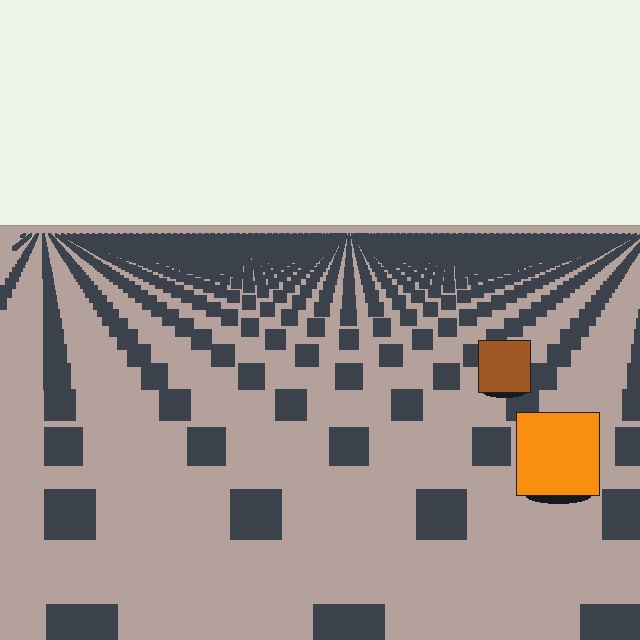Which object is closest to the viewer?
The orange square is closest. The texture marks near it are larger and more spread out.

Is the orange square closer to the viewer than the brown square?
Yes. The orange square is closer — you can tell from the texture gradient: the ground texture is coarser near it.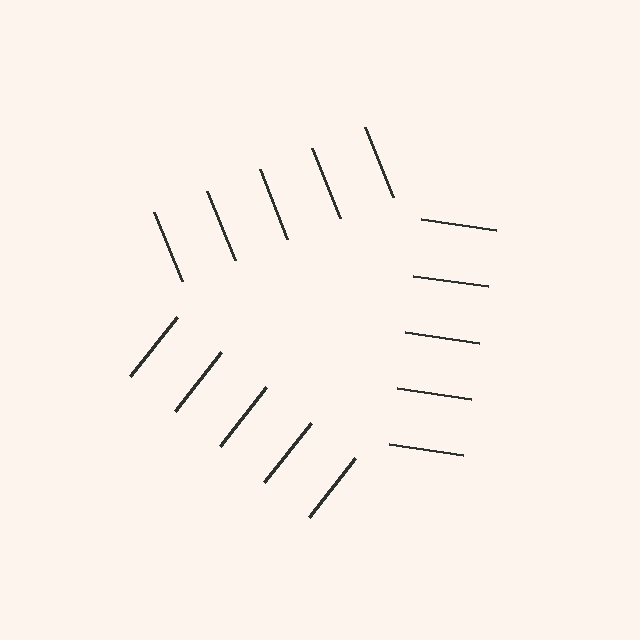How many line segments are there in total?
15 — 5 along each of the 3 edges.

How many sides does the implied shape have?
3 sides — the line-ends trace a triangle.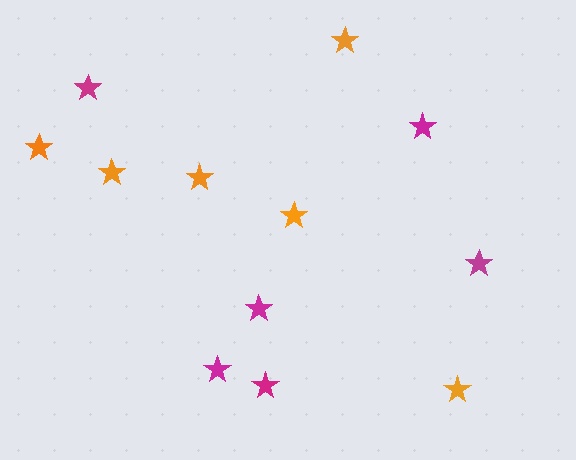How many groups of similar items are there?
There are 2 groups: one group of orange stars (6) and one group of magenta stars (6).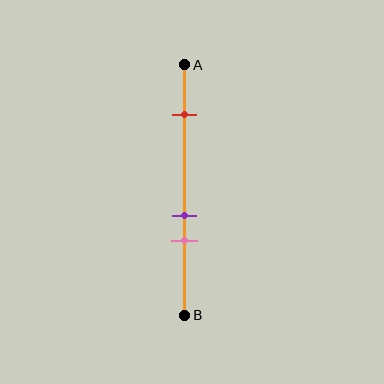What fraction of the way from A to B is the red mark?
The red mark is approximately 20% (0.2) of the way from A to B.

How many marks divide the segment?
There are 3 marks dividing the segment.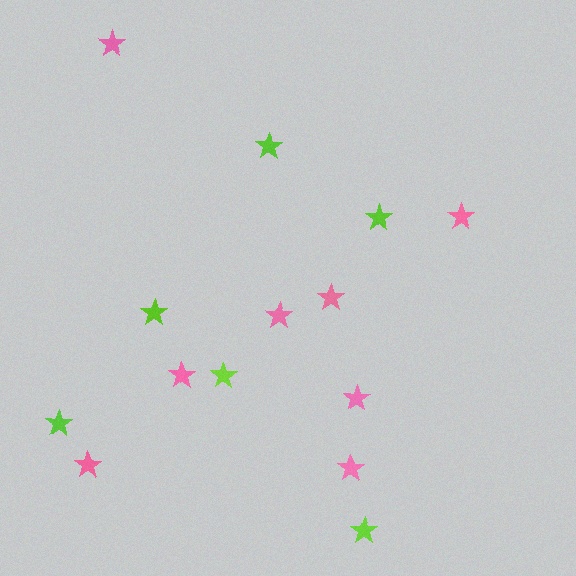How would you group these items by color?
There are 2 groups: one group of pink stars (8) and one group of lime stars (6).